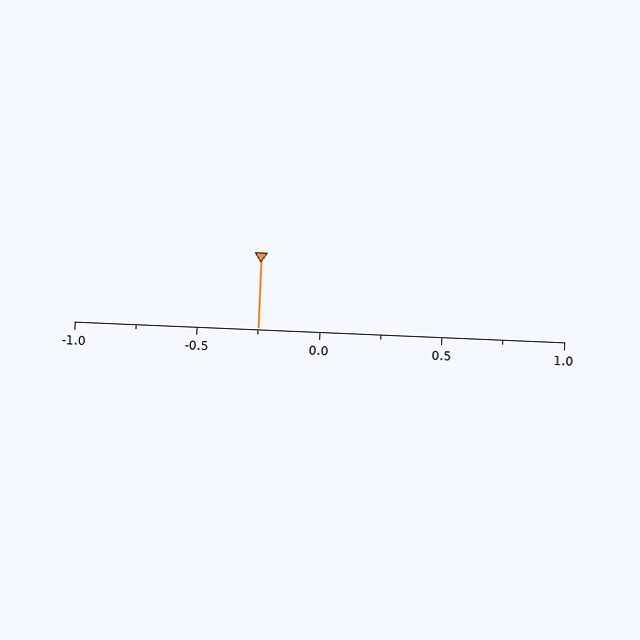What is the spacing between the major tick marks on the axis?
The major ticks are spaced 0.5 apart.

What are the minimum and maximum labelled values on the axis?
The axis runs from -1.0 to 1.0.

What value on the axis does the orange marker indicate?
The marker indicates approximately -0.25.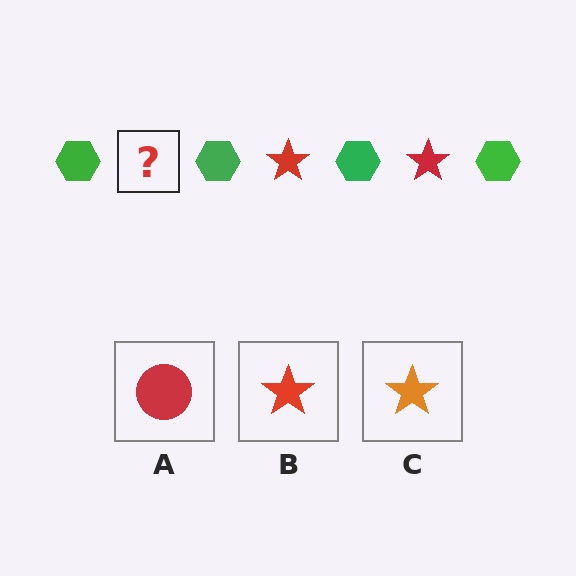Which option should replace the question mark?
Option B.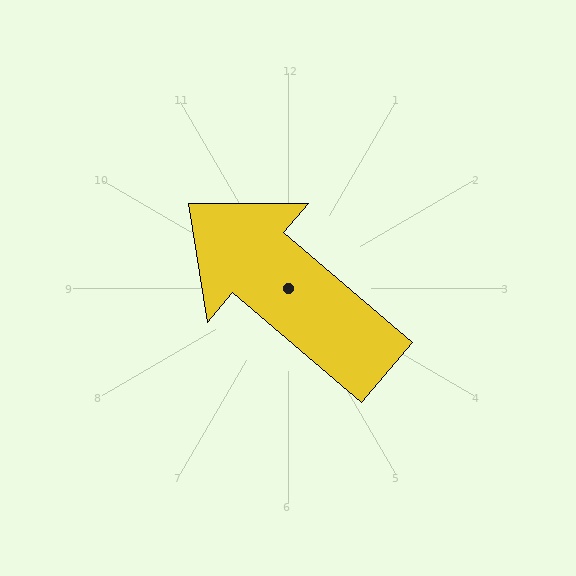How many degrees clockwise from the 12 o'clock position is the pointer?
Approximately 310 degrees.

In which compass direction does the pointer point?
Northwest.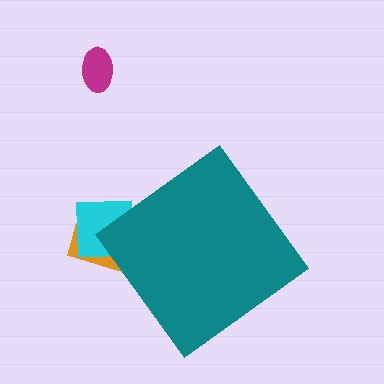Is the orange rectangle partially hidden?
Yes, the orange rectangle is partially hidden behind the teal diamond.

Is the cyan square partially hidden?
Yes, the cyan square is partially hidden behind the teal diamond.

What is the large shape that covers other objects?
A teal diamond.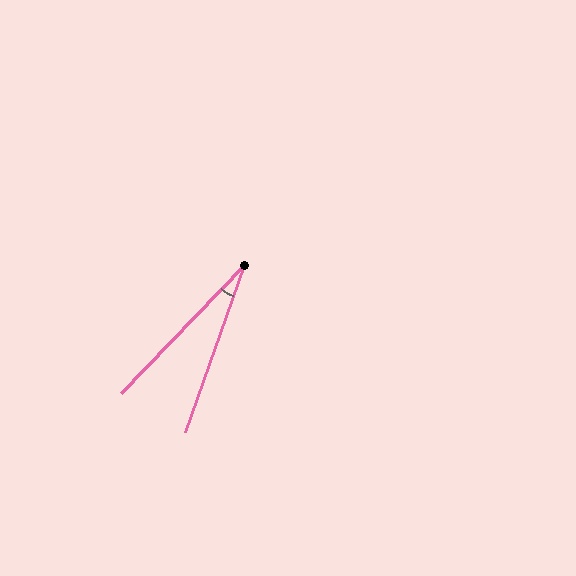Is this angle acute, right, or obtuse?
It is acute.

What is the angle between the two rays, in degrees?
Approximately 24 degrees.